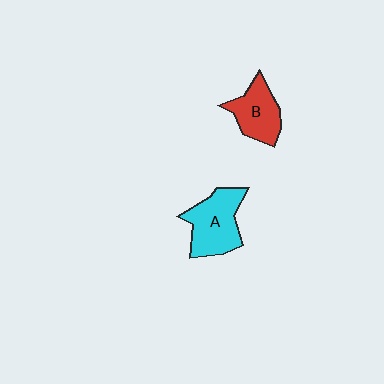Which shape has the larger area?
Shape A (cyan).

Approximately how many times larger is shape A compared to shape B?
Approximately 1.3 times.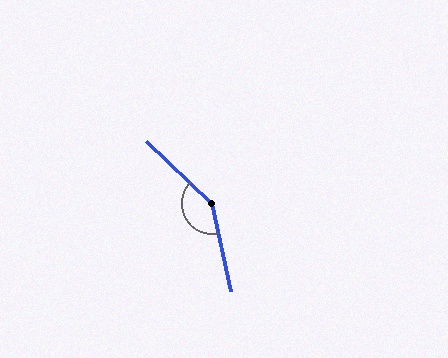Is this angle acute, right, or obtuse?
It is obtuse.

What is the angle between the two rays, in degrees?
Approximately 146 degrees.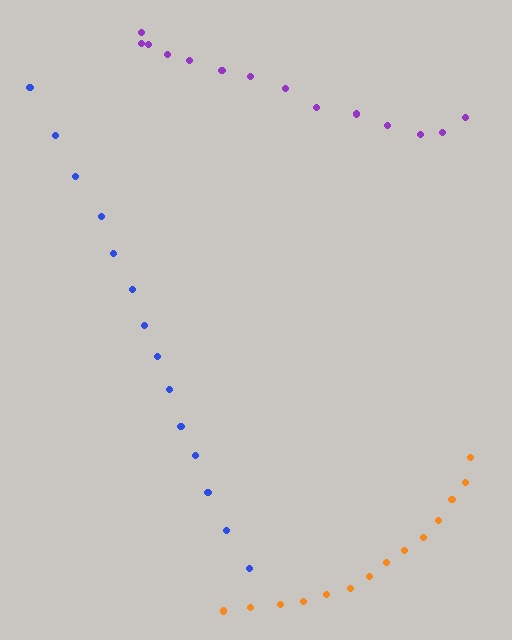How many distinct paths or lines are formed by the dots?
There are 3 distinct paths.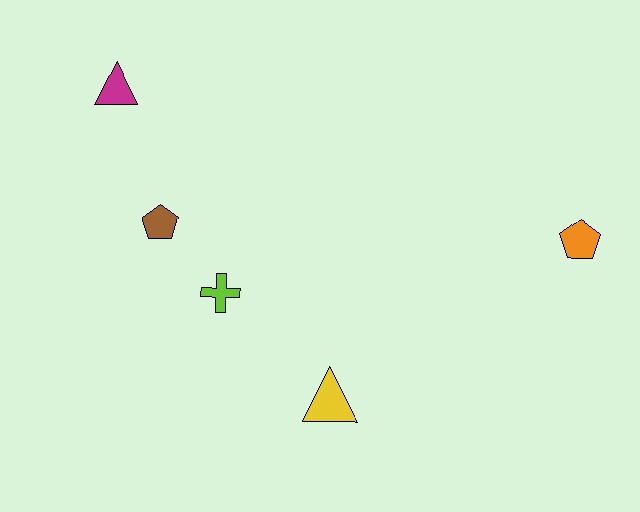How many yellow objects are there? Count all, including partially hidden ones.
There is 1 yellow object.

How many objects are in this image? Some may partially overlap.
There are 5 objects.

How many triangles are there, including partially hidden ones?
There are 2 triangles.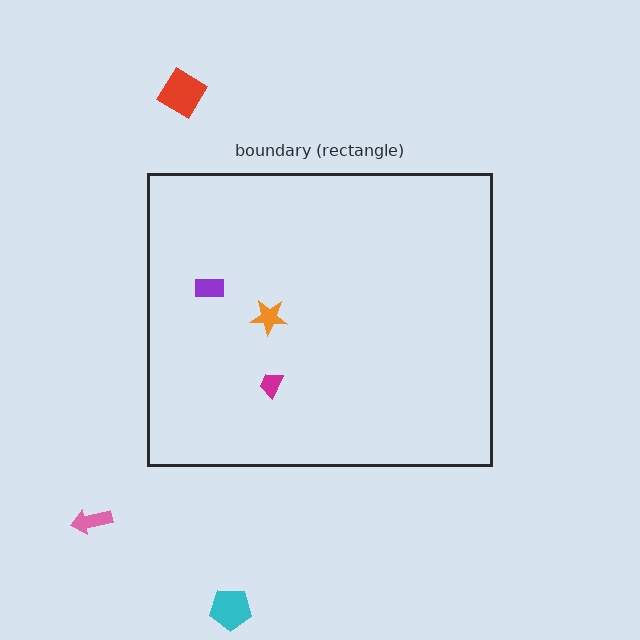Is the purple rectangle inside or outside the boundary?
Inside.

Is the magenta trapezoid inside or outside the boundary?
Inside.